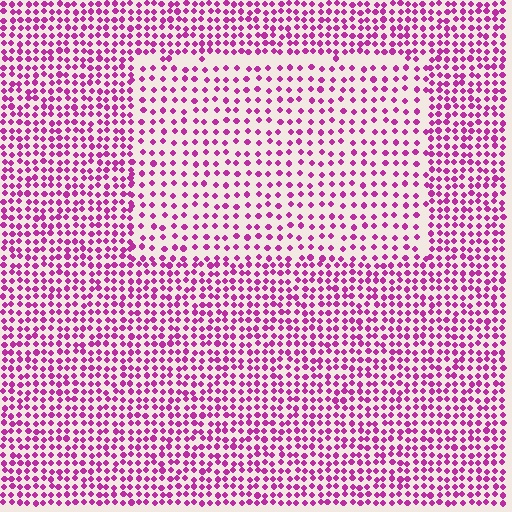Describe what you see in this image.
The image contains small magenta elements arranged at two different densities. A rectangle-shaped region is visible where the elements are less densely packed than the surrounding area.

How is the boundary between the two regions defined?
The boundary is defined by a change in element density (approximately 1.8x ratio). All elements are the same color, size, and shape.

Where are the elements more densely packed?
The elements are more densely packed outside the rectangle boundary.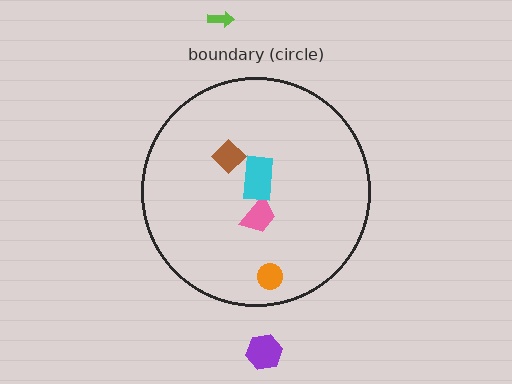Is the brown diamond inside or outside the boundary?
Inside.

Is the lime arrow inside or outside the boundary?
Outside.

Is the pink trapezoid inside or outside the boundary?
Inside.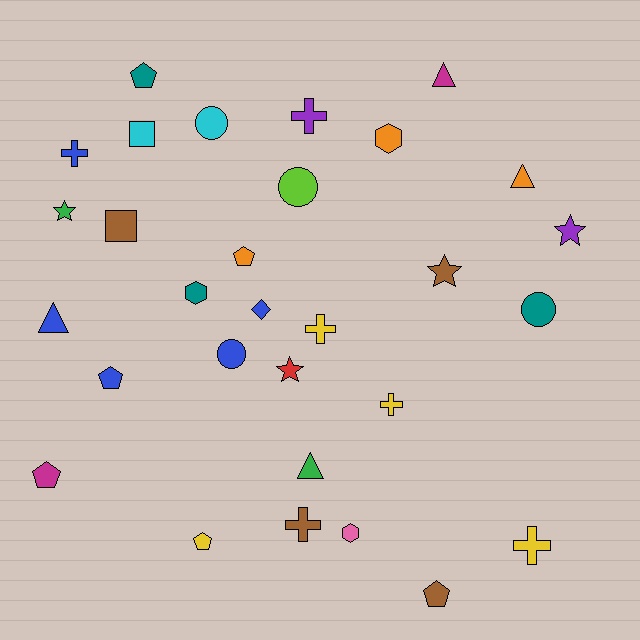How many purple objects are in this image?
There are 2 purple objects.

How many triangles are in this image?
There are 4 triangles.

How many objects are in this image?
There are 30 objects.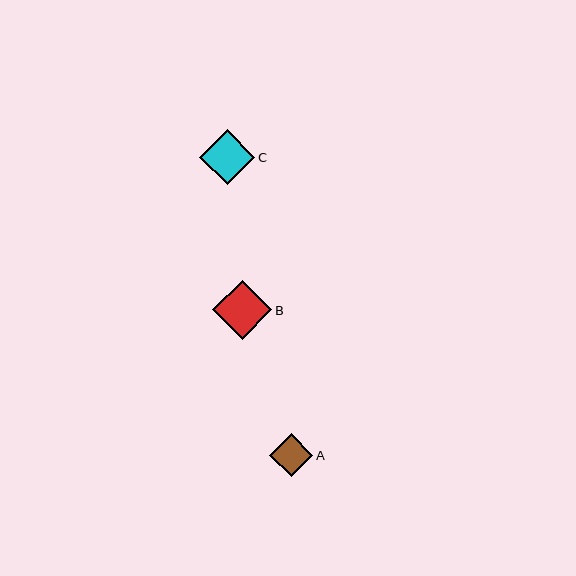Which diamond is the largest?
Diamond B is the largest with a size of approximately 59 pixels.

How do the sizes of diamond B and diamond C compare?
Diamond B and diamond C are approximately the same size.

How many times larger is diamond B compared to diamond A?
Diamond B is approximately 1.4 times the size of diamond A.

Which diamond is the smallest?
Diamond A is the smallest with a size of approximately 43 pixels.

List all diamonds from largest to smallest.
From largest to smallest: B, C, A.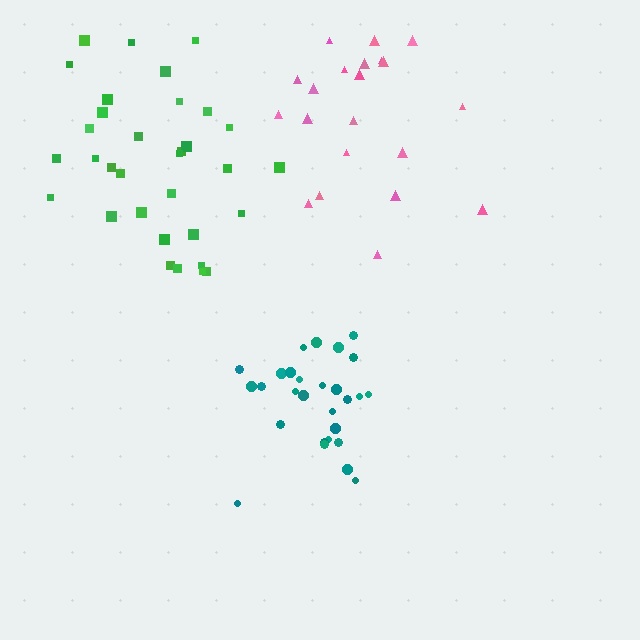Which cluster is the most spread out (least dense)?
Pink.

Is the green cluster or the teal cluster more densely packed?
Teal.